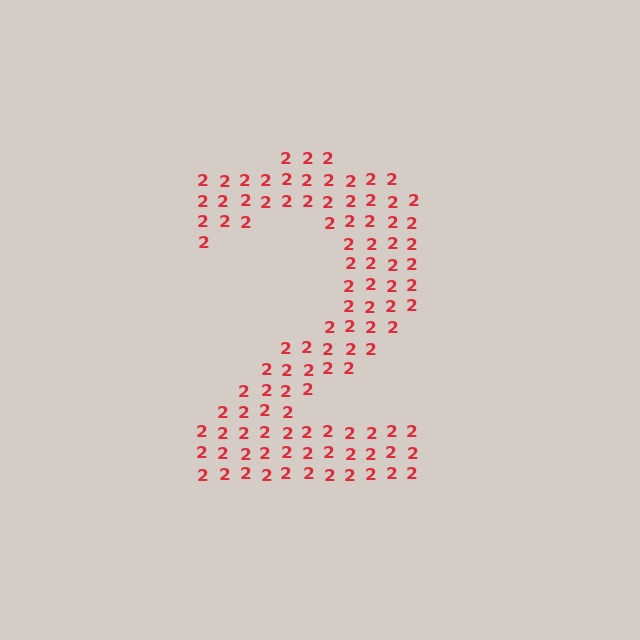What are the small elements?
The small elements are digit 2's.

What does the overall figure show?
The overall figure shows the digit 2.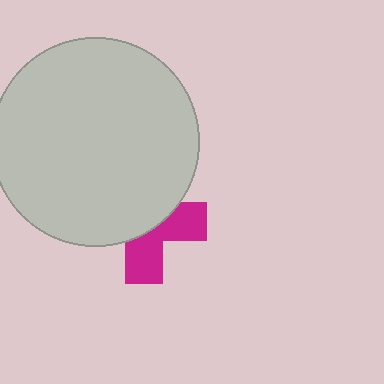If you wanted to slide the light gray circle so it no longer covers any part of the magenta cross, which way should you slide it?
Slide it up — that is the most direct way to separate the two shapes.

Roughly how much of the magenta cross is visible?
A small part of it is visible (roughly 41%).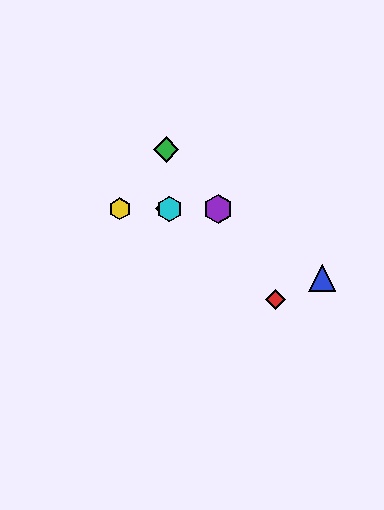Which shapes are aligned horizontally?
The yellow hexagon, the purple hexagon, the orange diamond, the cyan hexagon are aligned horizontally.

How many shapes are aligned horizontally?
4 shapes (the yellow hexagon, the purple hexagon, the orange diamond, the cyan hexagon) are aligned horizontally.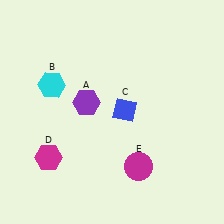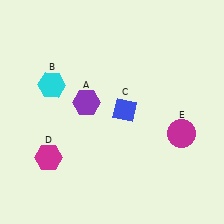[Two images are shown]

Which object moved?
The magenta circle (E) moved right.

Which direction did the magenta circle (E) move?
The magenta circle (E) moved right.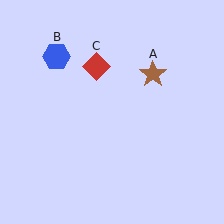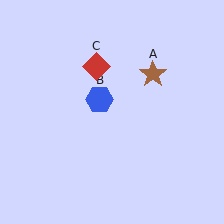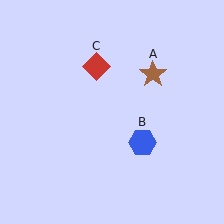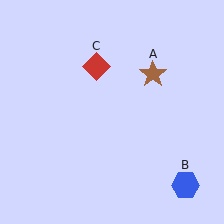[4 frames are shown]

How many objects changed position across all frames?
1 object changed position: blue hexagon (object B).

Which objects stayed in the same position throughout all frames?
Brown star (object A) and red diamond (object C) remained stationary.